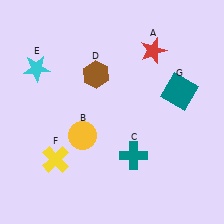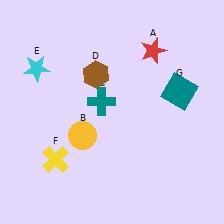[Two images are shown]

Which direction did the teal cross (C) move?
The teal cross (C) moved up.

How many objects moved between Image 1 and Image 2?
1 object moved between the two images.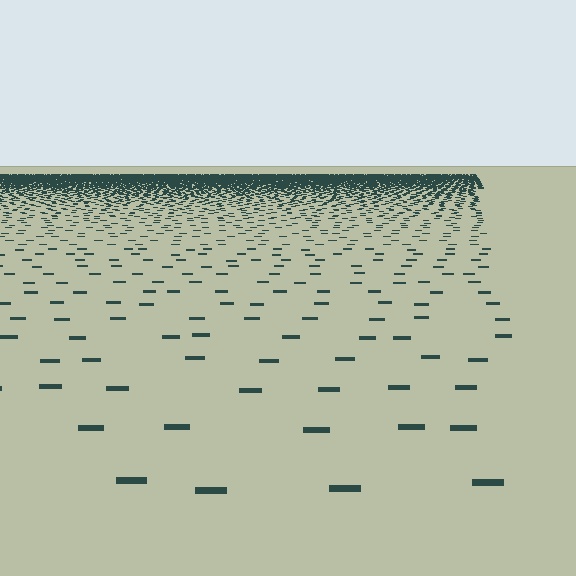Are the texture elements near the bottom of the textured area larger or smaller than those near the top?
Larger. Near the bottom, elements are closer to the viewer and appear at a bigger on-screen size.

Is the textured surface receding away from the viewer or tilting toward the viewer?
The surface is receding away from the viewer. Texture elements get smaller and denser toward the top.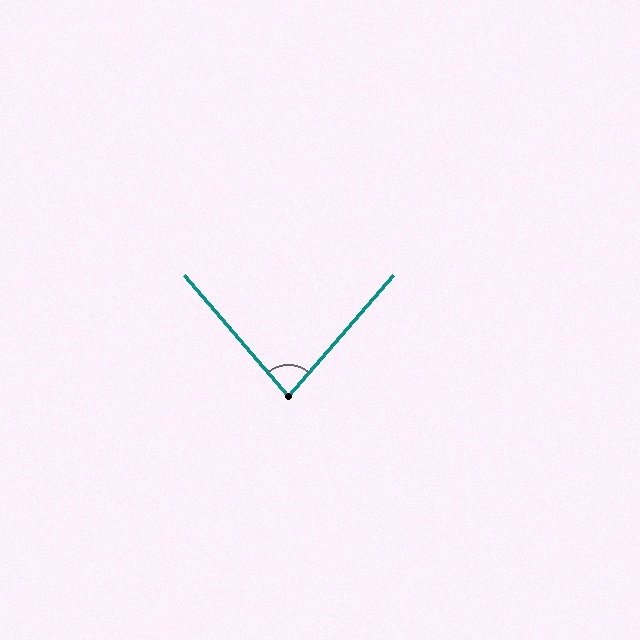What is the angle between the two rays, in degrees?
Approximately 82 degrees.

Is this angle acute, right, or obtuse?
It is acute.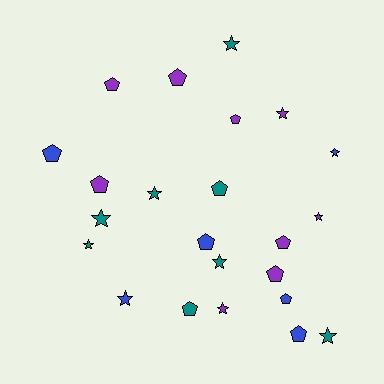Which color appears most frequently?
Purple, with 9 objects.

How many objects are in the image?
There are 23 objects.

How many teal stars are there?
There are 6 teal stars.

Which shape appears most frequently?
Pentagon, with 12 objects.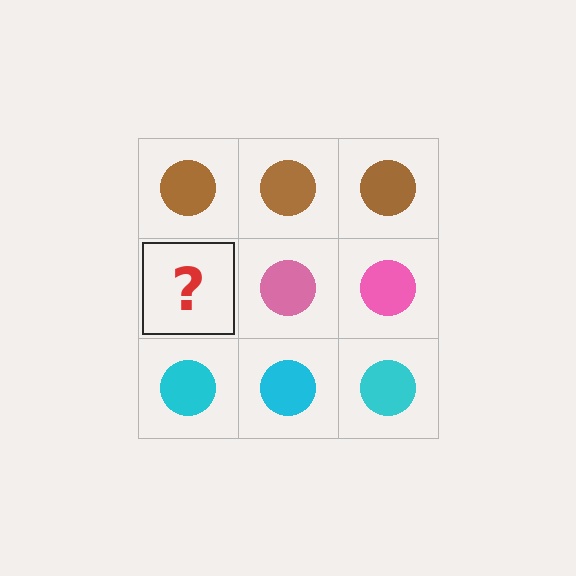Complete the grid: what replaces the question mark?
The question mark should be replaced with a pink circle.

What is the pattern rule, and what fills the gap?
The rule is that each row has a consistent color. The gap should be filled with a pink circle.